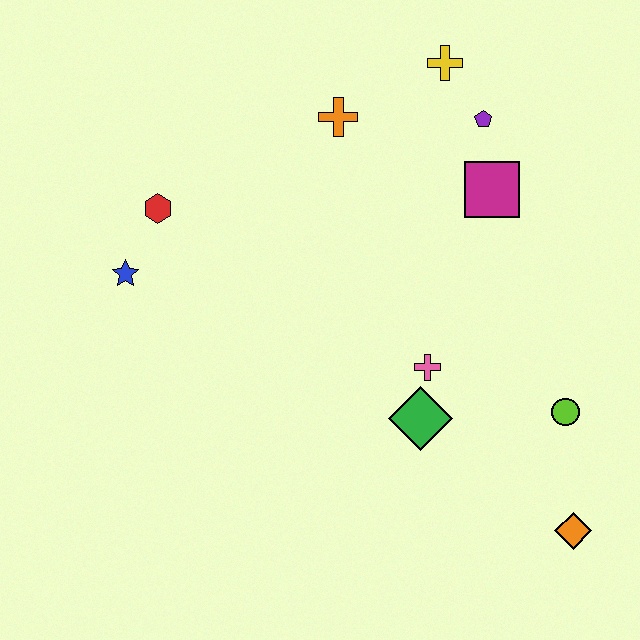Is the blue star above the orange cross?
No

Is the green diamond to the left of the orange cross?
No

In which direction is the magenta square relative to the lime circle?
The magenta square is above the lime circle.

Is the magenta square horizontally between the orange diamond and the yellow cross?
Yes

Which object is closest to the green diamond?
The pink cross is closest to the green diamond.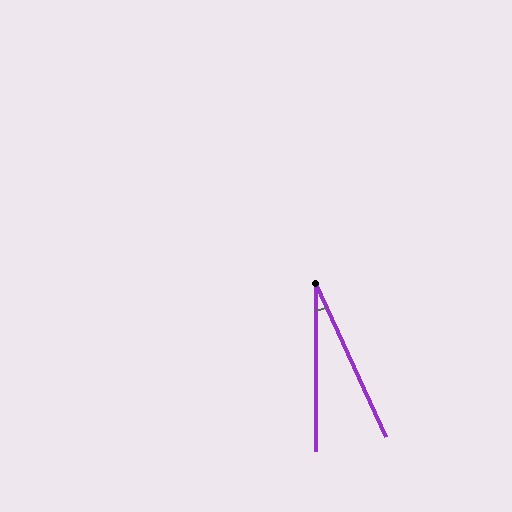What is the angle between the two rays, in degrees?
Approximately 25 degrees.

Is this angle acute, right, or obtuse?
It is acute.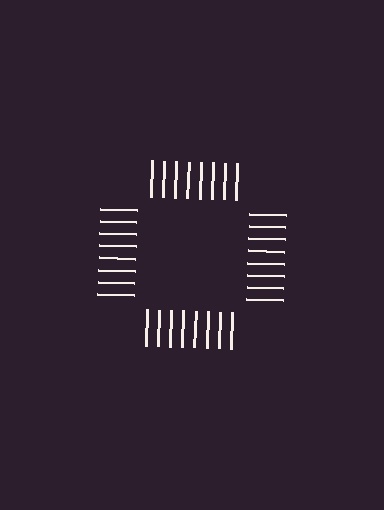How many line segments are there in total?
32 — 8 along each of the 4 edges.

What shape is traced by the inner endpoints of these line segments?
An illusory square — the line segments terminate on its edges but no continuous stroke is drawn.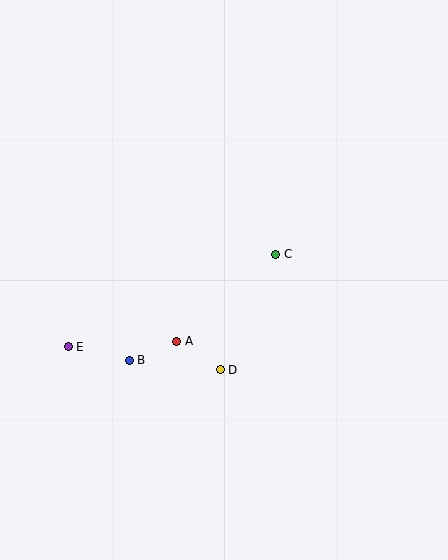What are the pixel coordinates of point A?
Point A is at (177, 341).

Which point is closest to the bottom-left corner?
Point E is closest to the bottom-left corner.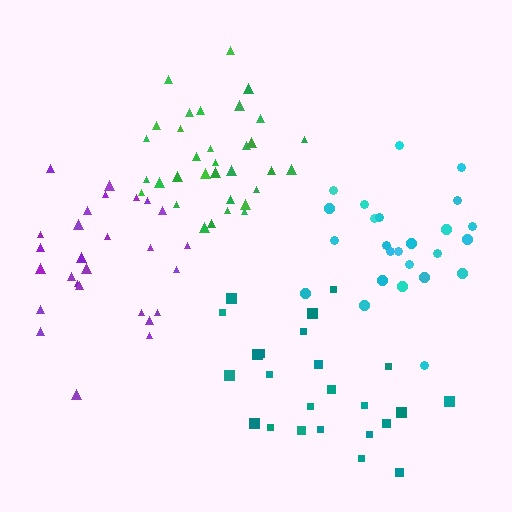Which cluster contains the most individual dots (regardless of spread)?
Green (33).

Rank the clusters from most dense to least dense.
green, cyan, purple, teal.